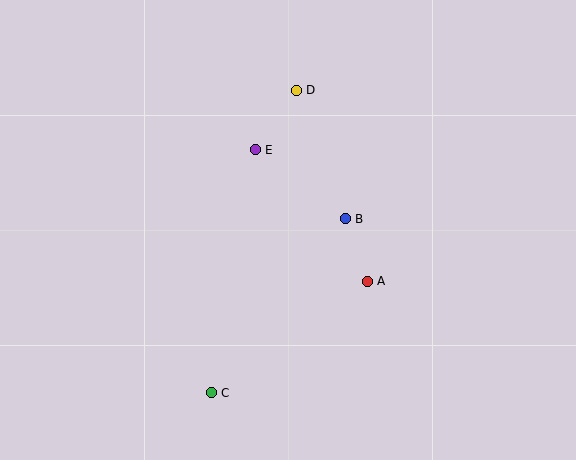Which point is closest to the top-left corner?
Point E is closest to the top-left corner.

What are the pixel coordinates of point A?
Point A is at (367, 281).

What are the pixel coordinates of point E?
Point E is at (255, 150).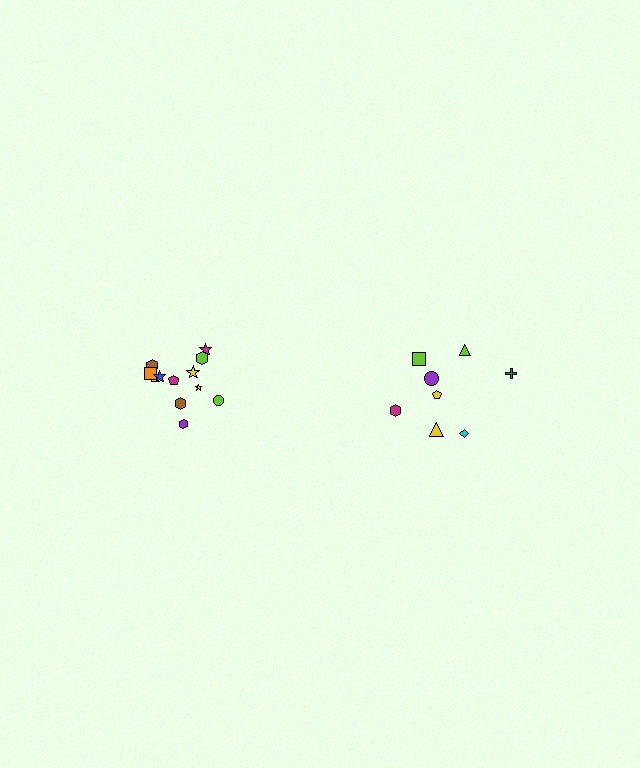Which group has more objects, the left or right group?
The left group.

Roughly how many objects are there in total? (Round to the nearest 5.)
Roughly 20 objects in total.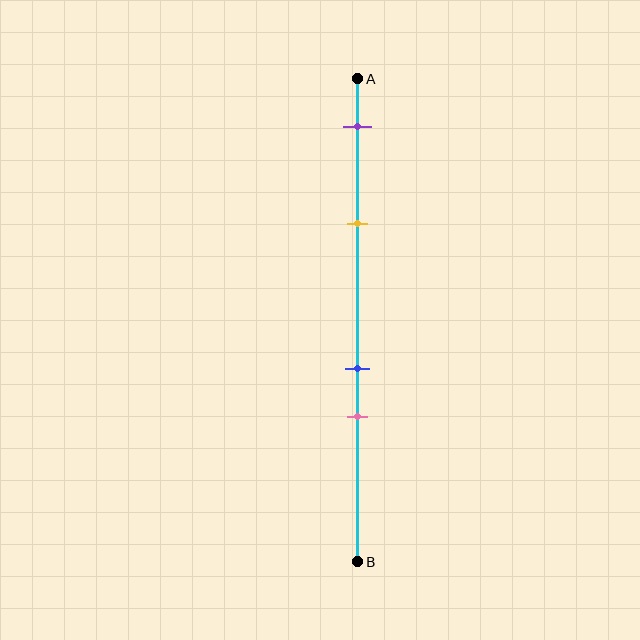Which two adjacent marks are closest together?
The blue and pink marks are the closest adjacent pair.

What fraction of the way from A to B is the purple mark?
The purple mark is approximately 10% (0.1) of the way from A to B.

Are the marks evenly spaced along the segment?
No, the marks are not evenly spaced.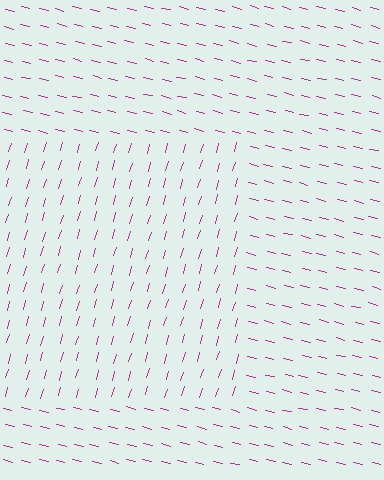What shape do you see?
I see a rectangle.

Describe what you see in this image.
The image is filled with small magenta line segments. A rectangle region in the image has lines oriented differently from the surrounding lines, creating a visible texture boundary.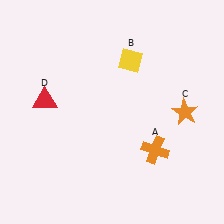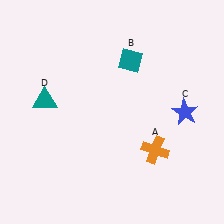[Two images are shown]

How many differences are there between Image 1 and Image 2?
There are 3 differences between the two images.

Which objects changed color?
B changed from yellow to teal. C changed from orange to blue. D changed from red to teal.